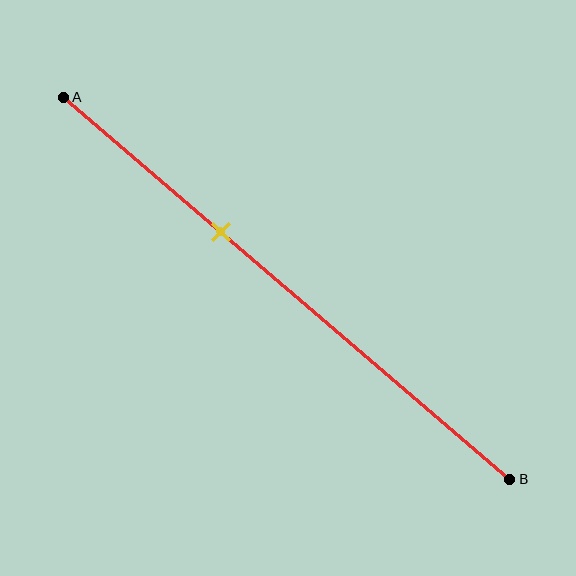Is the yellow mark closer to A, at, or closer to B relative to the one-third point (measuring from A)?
The yellow mark is approximately at the one-third point of segment AB.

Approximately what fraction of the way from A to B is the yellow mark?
The yellow mark is approximately 35% of the way from A to B.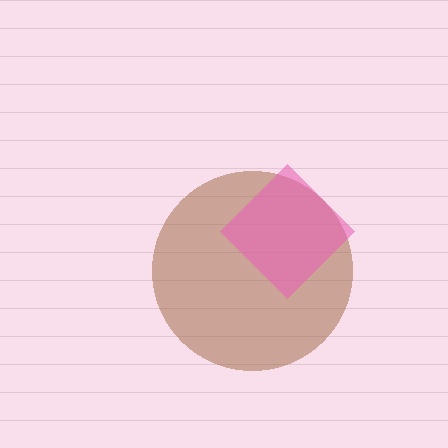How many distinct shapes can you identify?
There are 2 distinct shapes: a brown circle, a pink diamond.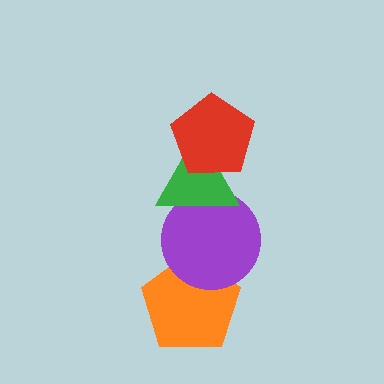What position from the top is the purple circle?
The purple circle is 3rd from the top.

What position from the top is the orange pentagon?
The orange pentagon is 4th from the top.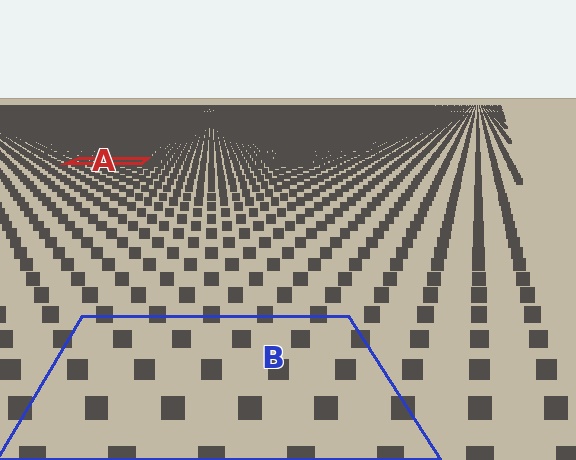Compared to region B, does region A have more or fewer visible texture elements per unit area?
Region A has more texture elements per unit area — they are packed more densely because it is farther away.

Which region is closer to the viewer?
Region B is closer. The texture elements there are larger and more spread out.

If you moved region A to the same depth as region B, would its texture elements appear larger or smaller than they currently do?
They would appear larger. At a closer depth, the same texture elements are projected at a bigger on-screen size.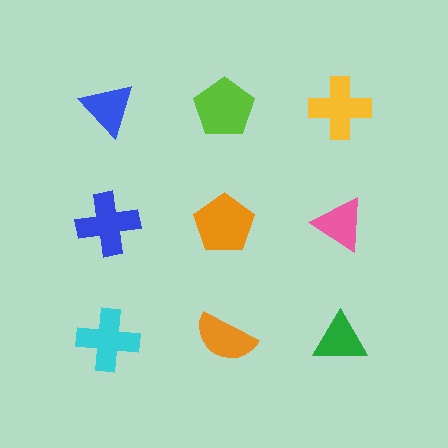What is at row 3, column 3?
A green triangle.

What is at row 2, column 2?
An orange pentagon.